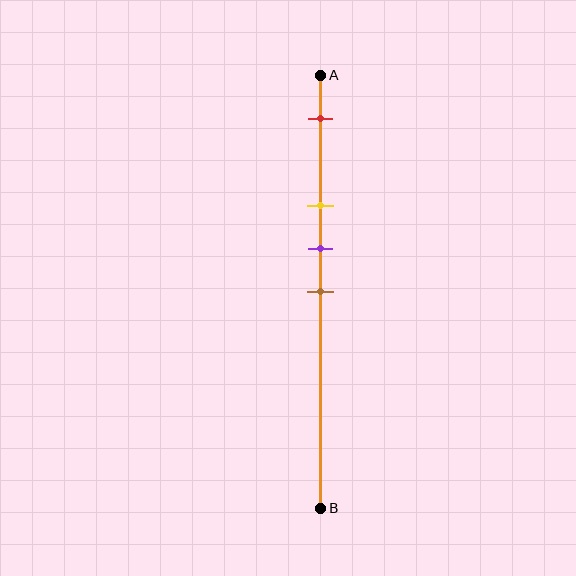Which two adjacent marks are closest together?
The purple and brown marks are the closest adjacent pair.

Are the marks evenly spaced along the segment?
No, the marks are not evenly spaced.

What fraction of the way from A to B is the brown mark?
The brown mark is approximately 50% (0.5) of the way from A to B.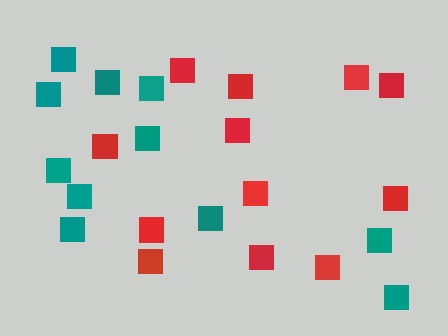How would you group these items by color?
There are 2 groups: one group of red squares (12) and one group of teal squares (11).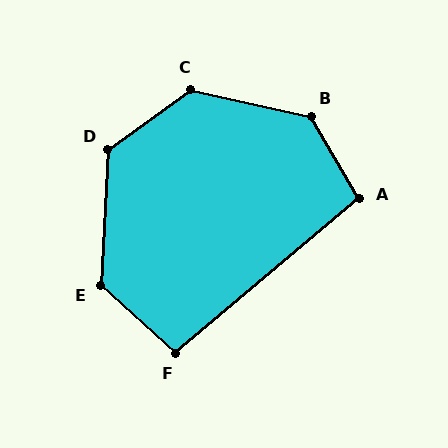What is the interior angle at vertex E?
Approximately 129 degrees (obtuse).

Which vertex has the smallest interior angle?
F, at approximately 98 degrees.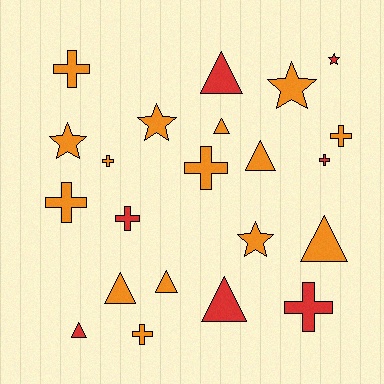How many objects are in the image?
There are 22 objects.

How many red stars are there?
There is 1 red star.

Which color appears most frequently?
Orange, with 15 objects.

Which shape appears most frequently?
Cross, with 9 objects.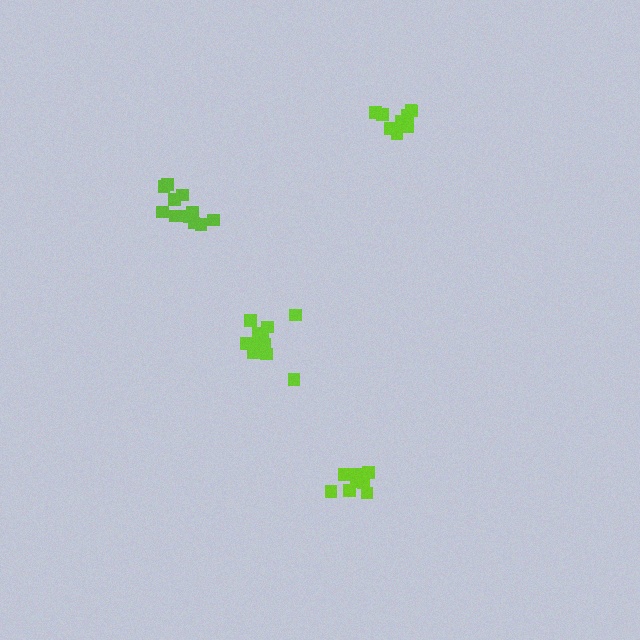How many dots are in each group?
Group 1: 11 dots, Group 2: 8 dots, Group 3: 10 dots, Group 4: 12 dots (41 total).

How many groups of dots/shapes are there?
There are 4 groups.